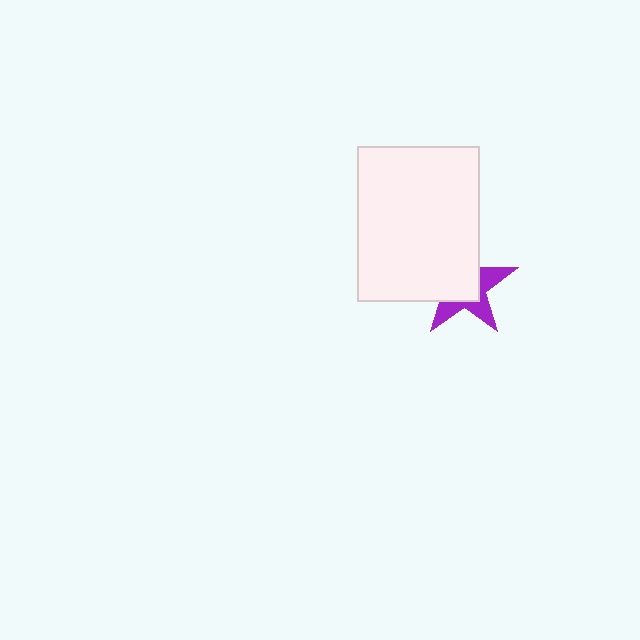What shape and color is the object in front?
The object in front is a white rectangle.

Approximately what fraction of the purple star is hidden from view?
Roughly 59% of the purple star is hidden behind the white rectangle.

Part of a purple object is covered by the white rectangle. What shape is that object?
It is a star.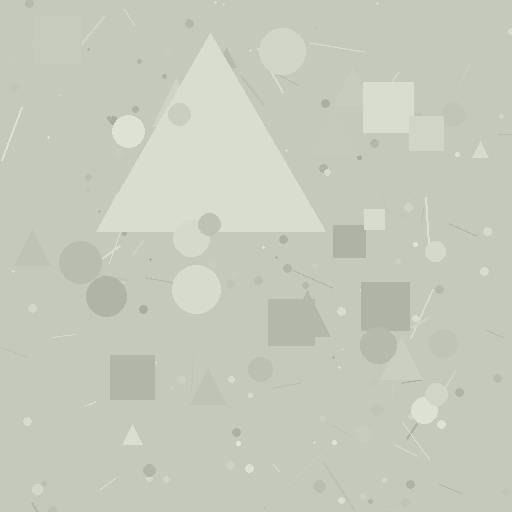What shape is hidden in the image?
A triangle is hidden in the image.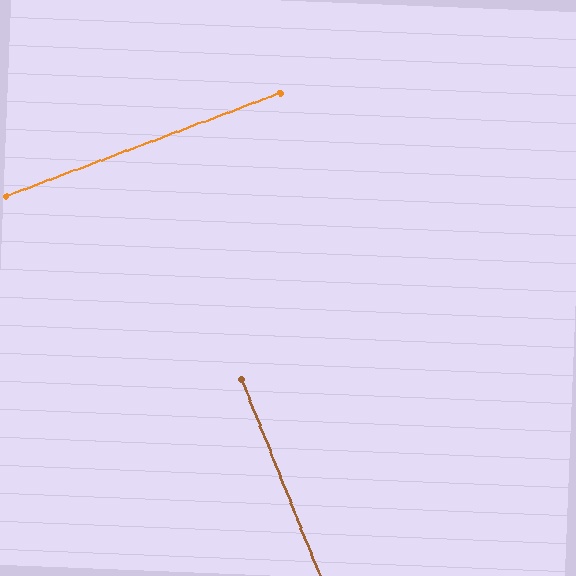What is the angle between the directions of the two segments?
Approximately 89 degrees.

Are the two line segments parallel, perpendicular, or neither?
Perpendicular — they meet at approximately 89°.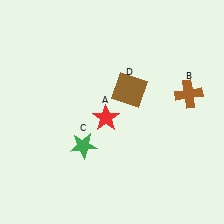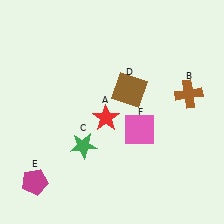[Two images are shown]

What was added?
A magenta pentagon (E), a pink square (F) were added in Image 2.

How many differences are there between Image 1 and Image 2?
There are 2 differences between the two images.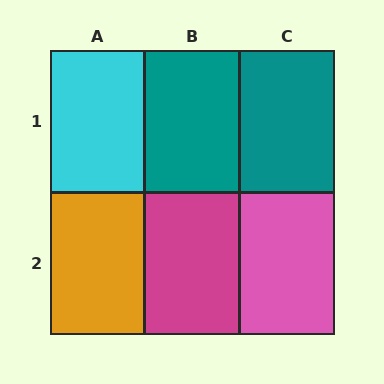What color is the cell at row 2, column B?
Magenta.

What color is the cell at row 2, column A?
Orange.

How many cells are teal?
2 cells are teal.